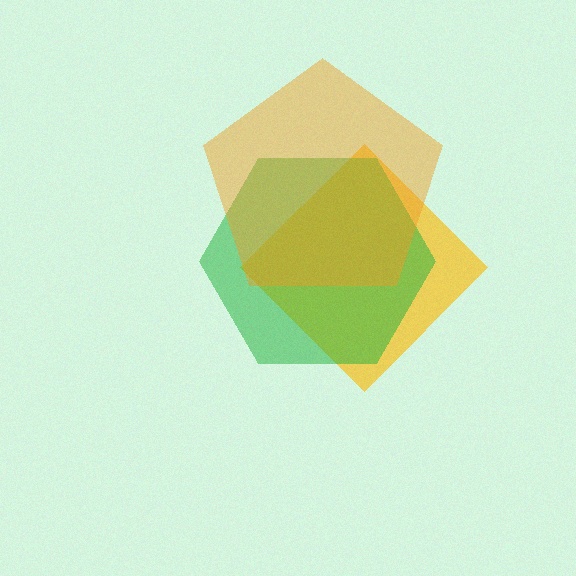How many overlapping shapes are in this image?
There are 3 overlapping shapes in the image.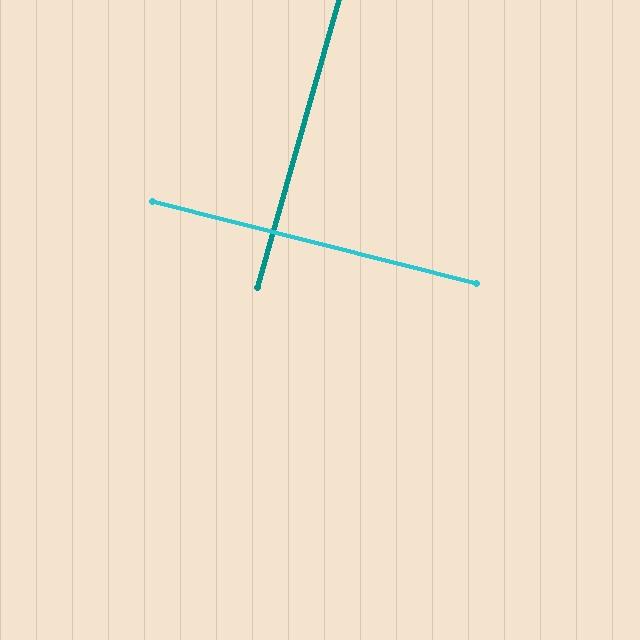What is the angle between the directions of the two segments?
Approximately 89 degrees.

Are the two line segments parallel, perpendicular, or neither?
Perpendicular — they meet at approximately 89°.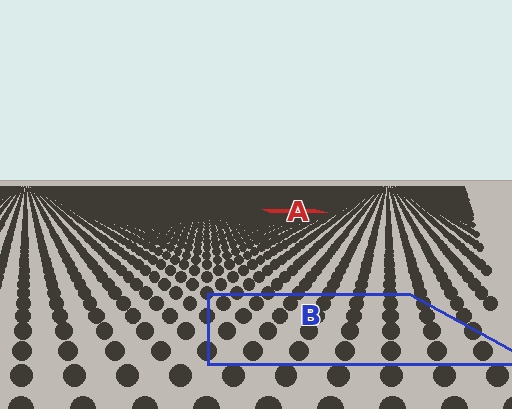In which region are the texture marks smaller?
The texture marks are smaller in region A, because it is farther away.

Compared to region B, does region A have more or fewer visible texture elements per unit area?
Region A has more texture elements per unit area — they are packed more densely because it is farther away.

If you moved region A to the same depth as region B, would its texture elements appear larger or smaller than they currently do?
They would appear larger. At a closer depth, the same texture elements are projected at a bigger on-screen size.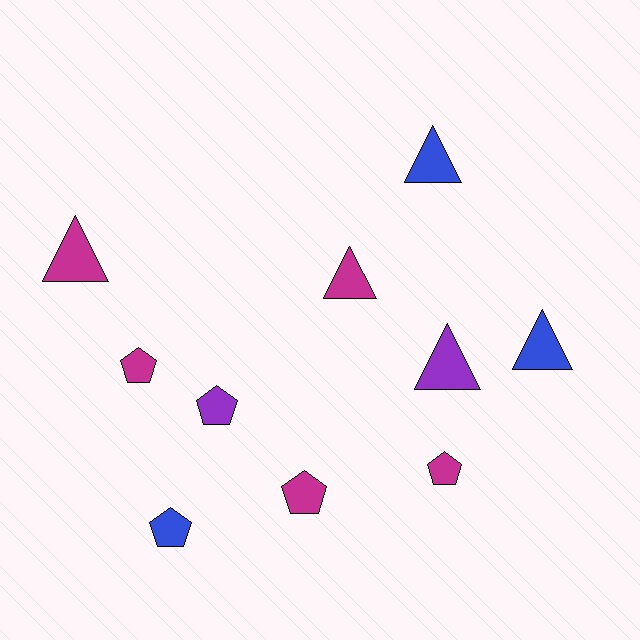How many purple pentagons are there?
There is 1 purple pentagon.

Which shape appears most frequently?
Pentagon, with 5 objects.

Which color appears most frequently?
Magenta, with 5 objects.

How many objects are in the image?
There are 10 objects.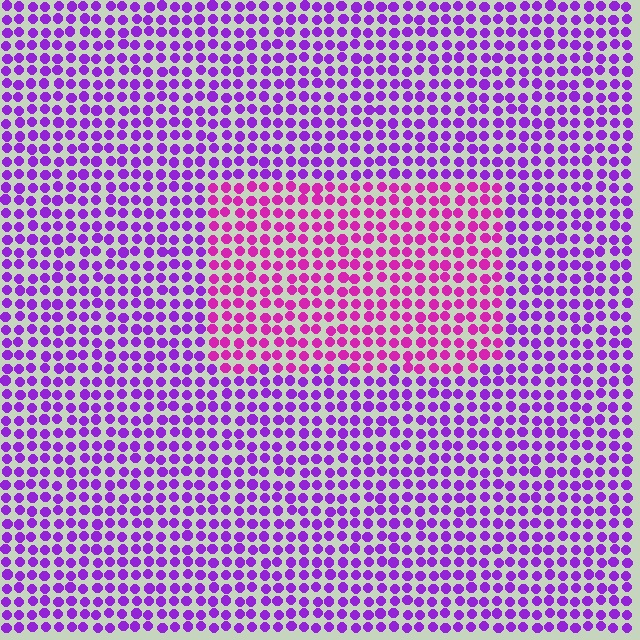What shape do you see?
I see a rectangle.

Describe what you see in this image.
The image is filled with small purple elements in a uniform arrangement. A rectangle-shaped region is visible where the elements are tinted to a slightly different hue, forming a subtle color boundary.